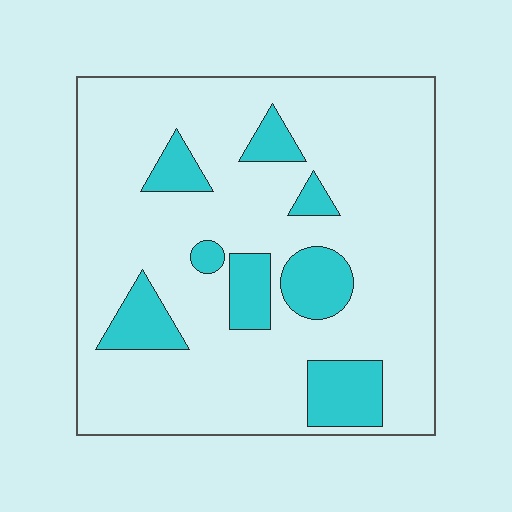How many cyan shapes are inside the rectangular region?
8.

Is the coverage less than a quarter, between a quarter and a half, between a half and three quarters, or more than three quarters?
Less than a quarter.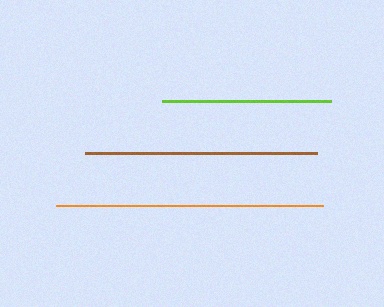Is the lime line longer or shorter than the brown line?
The brown line is longer than the lime line.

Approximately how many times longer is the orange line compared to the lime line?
The orange line is approximately 1.6 times the length of the lime line.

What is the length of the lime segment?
The lime segment is approximately 169 pixels long.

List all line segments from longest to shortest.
From longest to shortest: orange, brown, lime.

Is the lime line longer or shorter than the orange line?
The orange line is longer than the lime line.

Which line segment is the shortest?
The lime line is the shortest at approximately 169 pixels.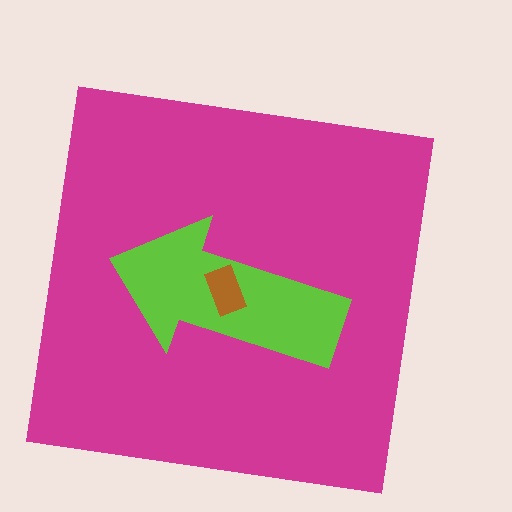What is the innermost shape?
The brown rectangle.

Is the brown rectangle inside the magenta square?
Yes.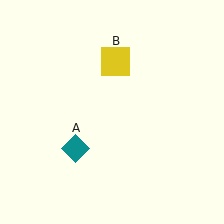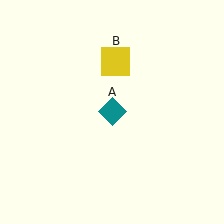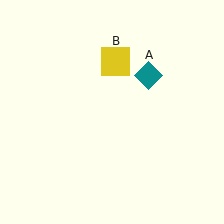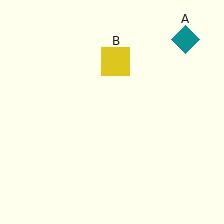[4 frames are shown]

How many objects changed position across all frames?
1 object changed position: teal diamond (object A).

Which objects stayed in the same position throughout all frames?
Yellow square (object B) remained stationary.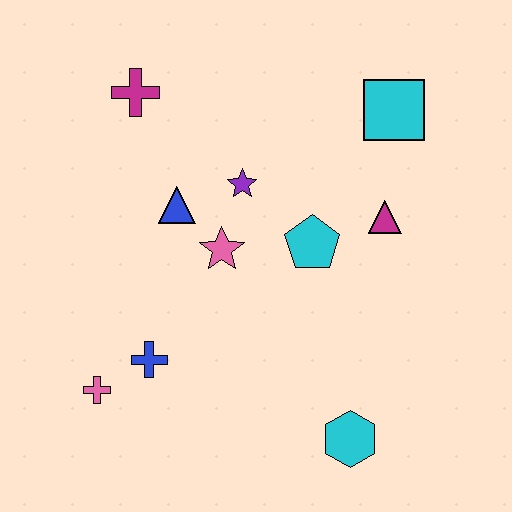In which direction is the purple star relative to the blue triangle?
The purple star is to the right of the blue triangle.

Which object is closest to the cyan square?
The magenta triangle is closest to the cyan square.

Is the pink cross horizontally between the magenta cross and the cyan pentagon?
No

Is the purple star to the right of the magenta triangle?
No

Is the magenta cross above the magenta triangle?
Yes